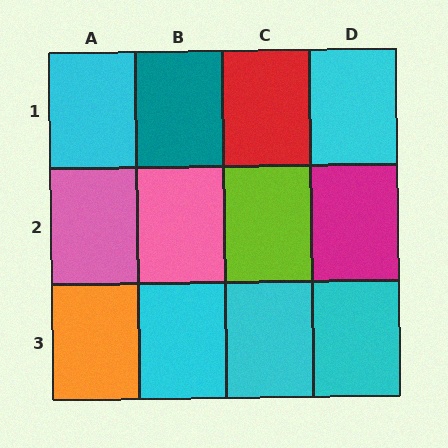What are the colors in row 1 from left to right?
Cyan, teal, red, cyan.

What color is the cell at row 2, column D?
Magenta.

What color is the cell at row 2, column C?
Lime.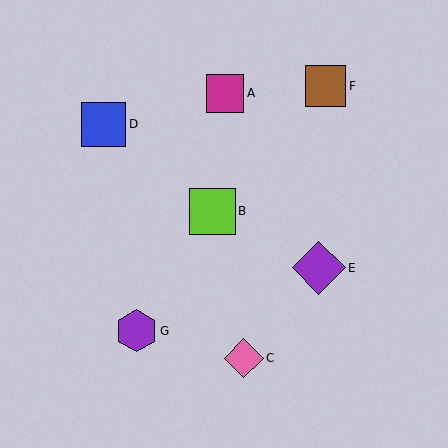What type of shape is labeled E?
Shape E is a purple diamond.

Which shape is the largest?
The purple diamond (labeled E) is the largest.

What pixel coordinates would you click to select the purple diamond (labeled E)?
Click at (319, 268) to select the purple diamond E.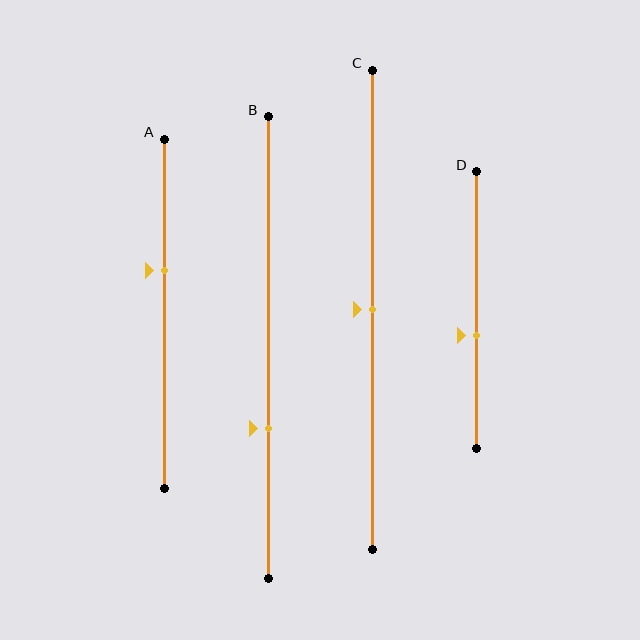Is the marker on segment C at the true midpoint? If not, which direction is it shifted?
Yes, the marker on segment C is at the true midpoint.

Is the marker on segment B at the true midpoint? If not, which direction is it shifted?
No, the marker on segment B is shifted downward by about 18% of the segment length.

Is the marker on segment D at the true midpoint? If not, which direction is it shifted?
No, the marker on segment D is shifted downward by about 9% of the segment length.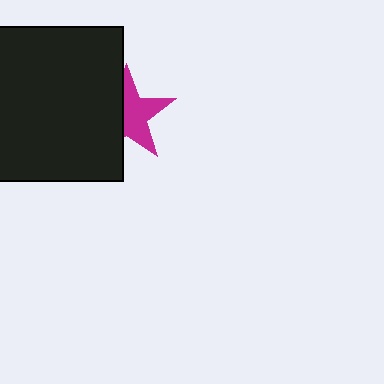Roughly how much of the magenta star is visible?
About half of it is visible (roughly 57%).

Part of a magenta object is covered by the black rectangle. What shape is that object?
It is a star.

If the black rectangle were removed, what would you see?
You would see the complete magenta star.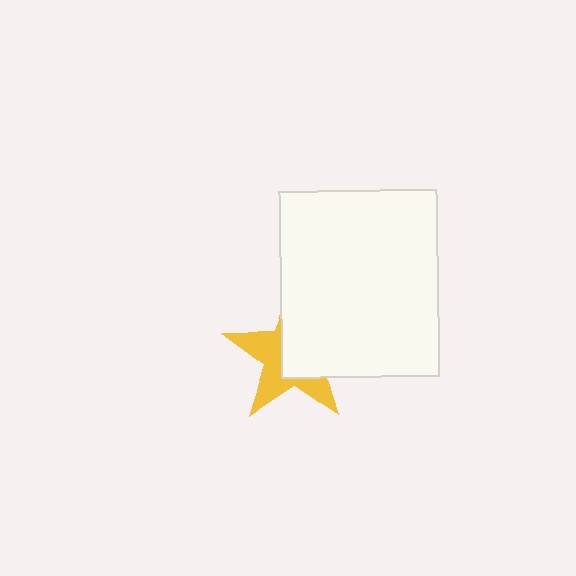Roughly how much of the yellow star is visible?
About half of it is visible (roughly 46%).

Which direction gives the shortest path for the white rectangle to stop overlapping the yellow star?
Moving toward the upper-right gives the shortest separation.